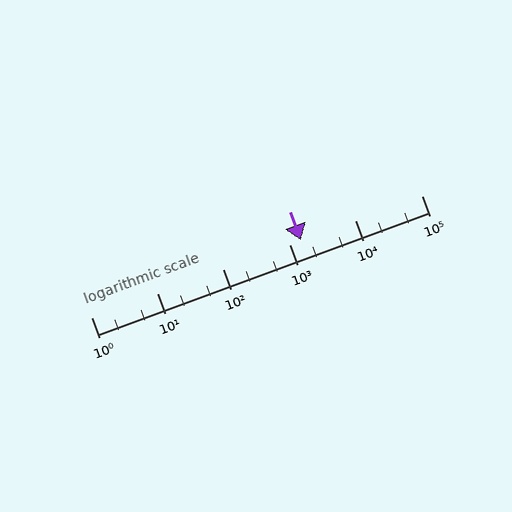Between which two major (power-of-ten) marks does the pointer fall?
The pointer is between 1000 and 10000.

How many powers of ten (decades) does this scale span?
The scale spans 5 decades, from 1 to 100000.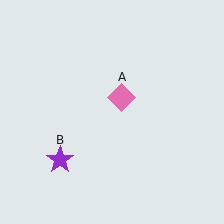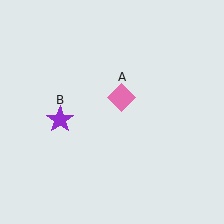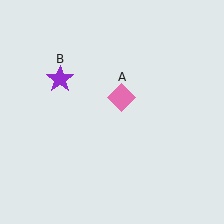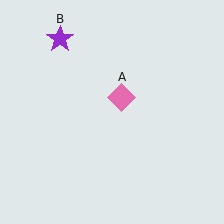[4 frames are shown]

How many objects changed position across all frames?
1 object changed position: purple star (object B).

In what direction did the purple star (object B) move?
The purple star (object B) moved up.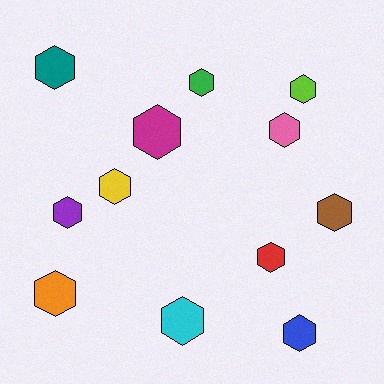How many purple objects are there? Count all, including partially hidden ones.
There is 1 purple object.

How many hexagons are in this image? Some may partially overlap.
There are 12 hexagons.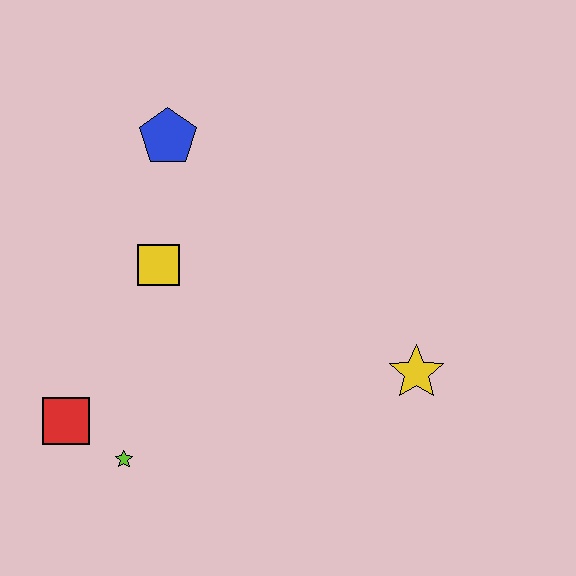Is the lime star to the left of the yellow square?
Yes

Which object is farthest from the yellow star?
The red square is farthest from the yellow star.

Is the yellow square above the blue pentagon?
No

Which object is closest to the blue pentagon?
The yellow square is closest to the blue pentagon.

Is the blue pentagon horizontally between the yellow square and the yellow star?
Yes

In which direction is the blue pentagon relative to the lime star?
The blue pentagon is above the lime star.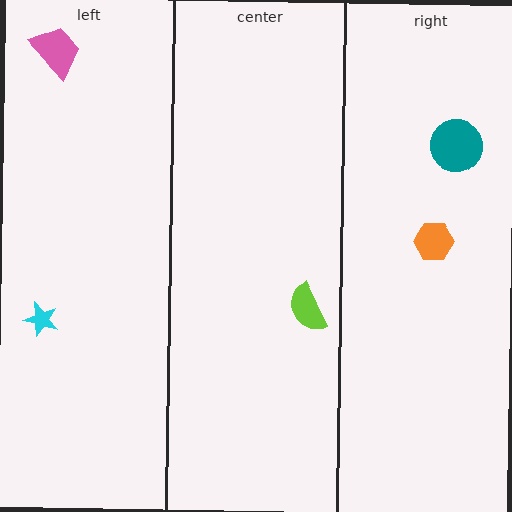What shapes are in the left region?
The cyan star, the pink trapezoid.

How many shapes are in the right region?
2.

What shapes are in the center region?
The lime semicircle.